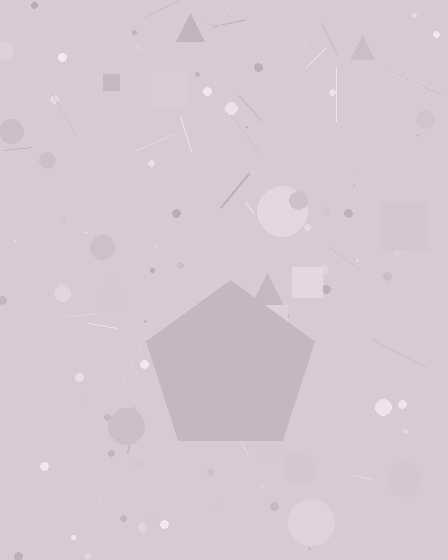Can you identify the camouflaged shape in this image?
The camouflaged shape is a pentagon.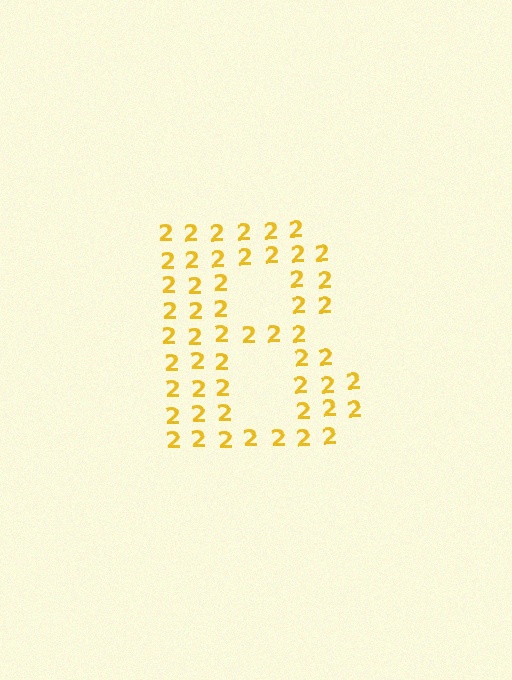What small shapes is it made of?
It is made of small digit 2's.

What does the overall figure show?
The overall figure shows the letter B.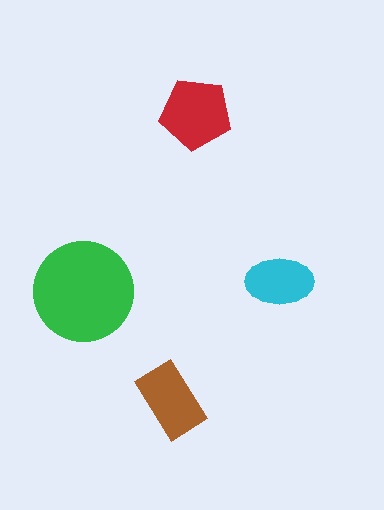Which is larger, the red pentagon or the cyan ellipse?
The red pentagon.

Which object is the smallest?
The cyan ellipse.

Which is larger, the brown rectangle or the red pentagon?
The red pentagon.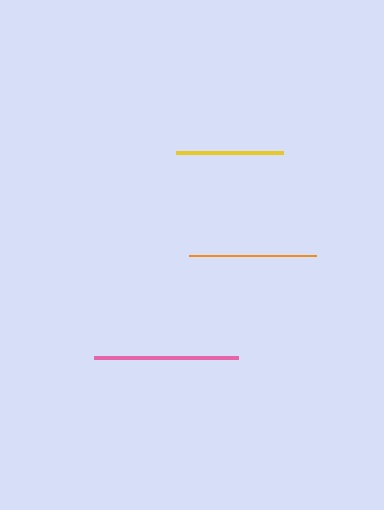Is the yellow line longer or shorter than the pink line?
The pink line is longer than the yellow line.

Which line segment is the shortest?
The yellow line is the shortest at approximately 108 pixels.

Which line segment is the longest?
The pink line is the longest at approximately 144 pixels.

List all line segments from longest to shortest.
From longest to shortest: pink, orange, yellow.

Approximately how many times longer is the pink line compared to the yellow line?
The pink line is approximately 1.3 times the length of the yellow line.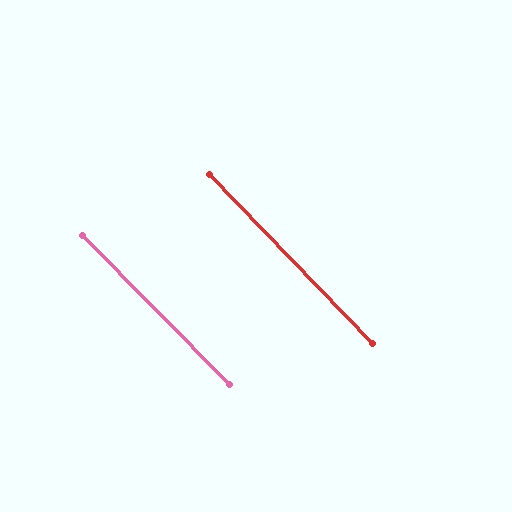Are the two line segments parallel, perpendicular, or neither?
Parallel — their directions differ by only 0.4°.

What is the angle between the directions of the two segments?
Approximately 0 degrees.